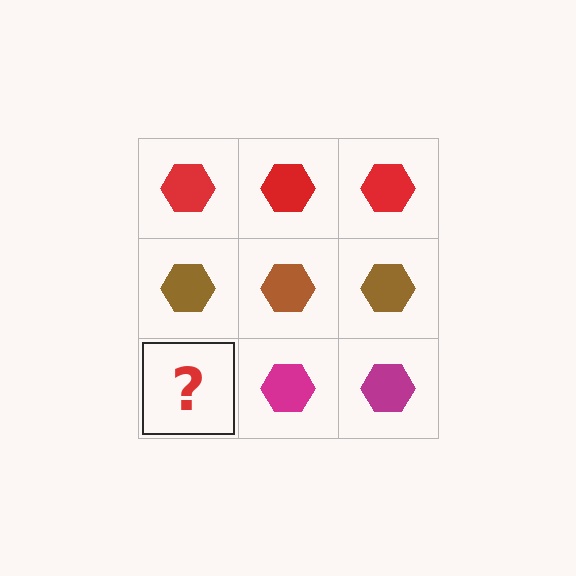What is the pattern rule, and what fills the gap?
The rule is that each row has a consistent color. The gap should be filled with a magenta hexagon.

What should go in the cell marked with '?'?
The missing cell should contain a magenta hexagon.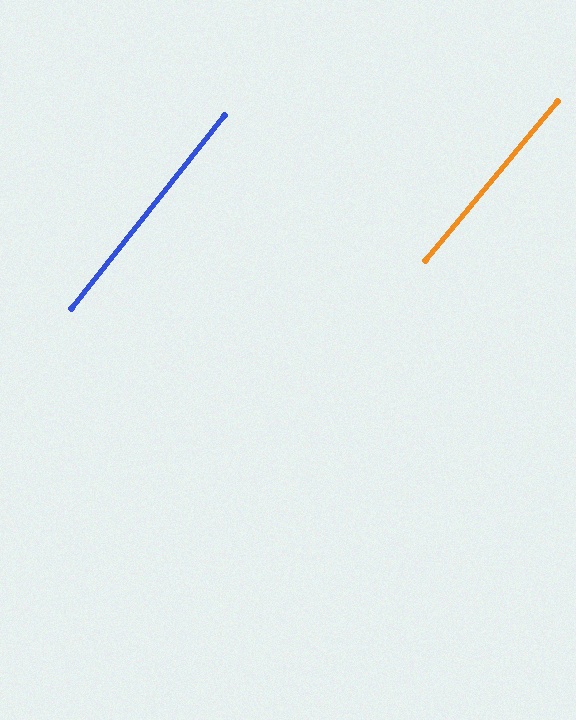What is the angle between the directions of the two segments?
Approximately 1 degree.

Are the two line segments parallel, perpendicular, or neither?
Parallel — their directions differ by only 1.4°.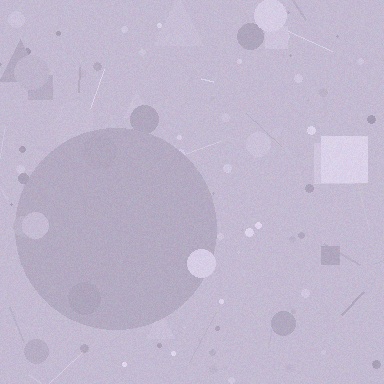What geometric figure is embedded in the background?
A circle is embedded in the background.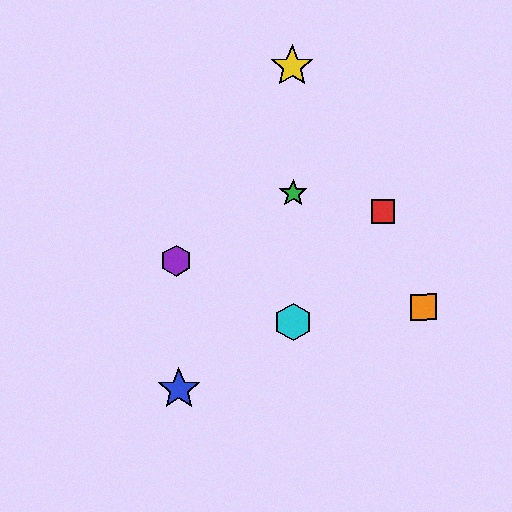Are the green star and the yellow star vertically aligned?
Yes, both are at x≈293.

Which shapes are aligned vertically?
The green star, the yellow star, the cyan hexagon are aligned vertically.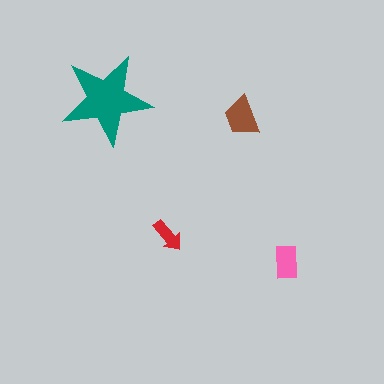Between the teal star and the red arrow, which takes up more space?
The teal star.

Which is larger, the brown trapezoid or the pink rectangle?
The brown trapezoid.